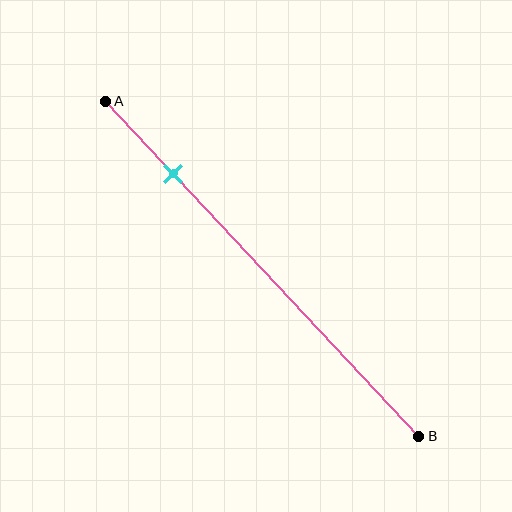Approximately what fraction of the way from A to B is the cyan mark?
The cyan mark is approximately 20% of the way from A to B.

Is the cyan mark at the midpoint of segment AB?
No, the mark is at about 20% from A, not at the 50% midpoint.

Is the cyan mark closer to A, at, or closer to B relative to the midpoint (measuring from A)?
The cyan mark is closer to point A than the midpoint of segment AB.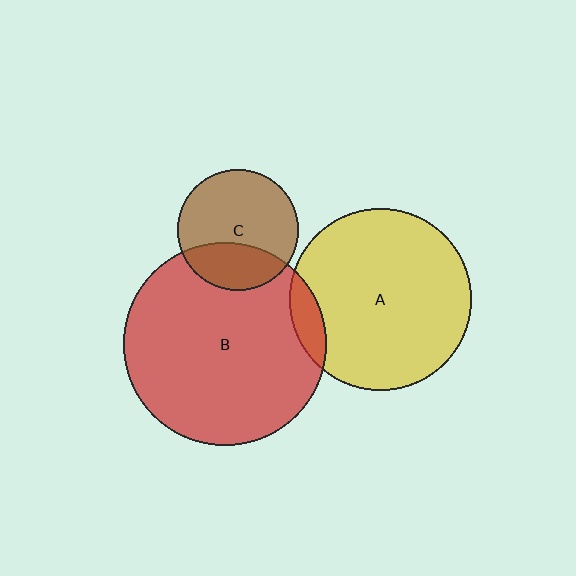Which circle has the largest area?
Circle B (red).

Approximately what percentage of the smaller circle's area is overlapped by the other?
Approximately 10%.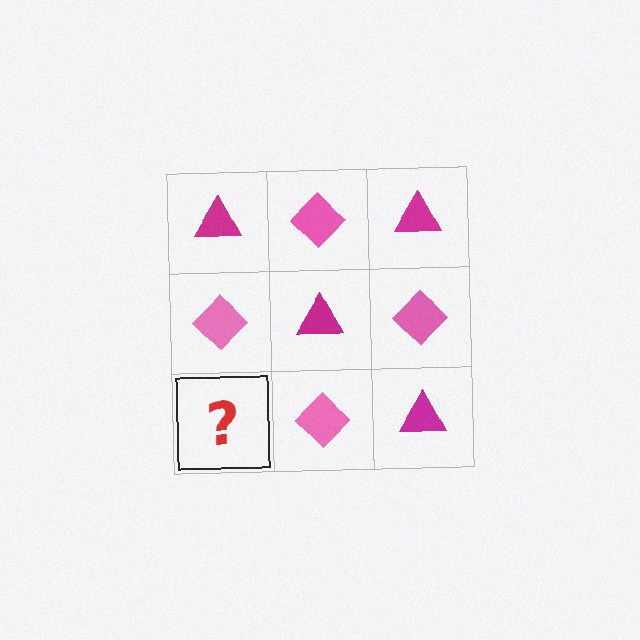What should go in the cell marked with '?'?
The missing cell should contain a magenta triangle.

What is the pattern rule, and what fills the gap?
The rule is that it alternates magenta triangle and pink diamond in a checkerboard pattern. The gap should be filled with a magenta triangle.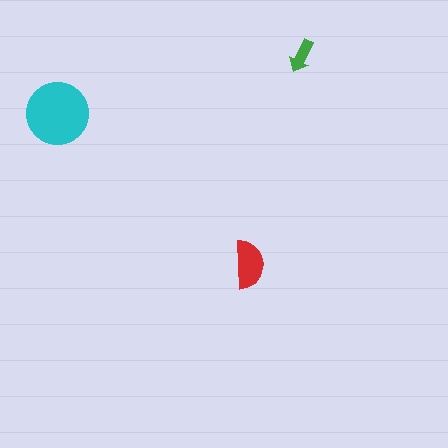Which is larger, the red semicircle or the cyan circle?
The cyan circle.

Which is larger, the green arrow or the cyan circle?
The cyan circle.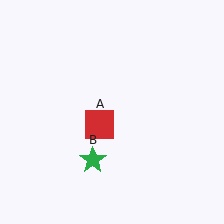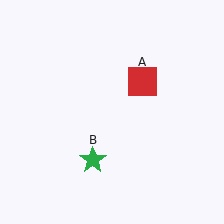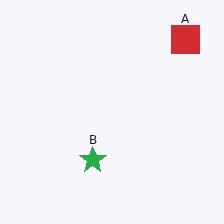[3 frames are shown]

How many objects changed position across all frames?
1 object changed position: red square (object A).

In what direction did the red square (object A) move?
The red square (object A) moved up and to the right.